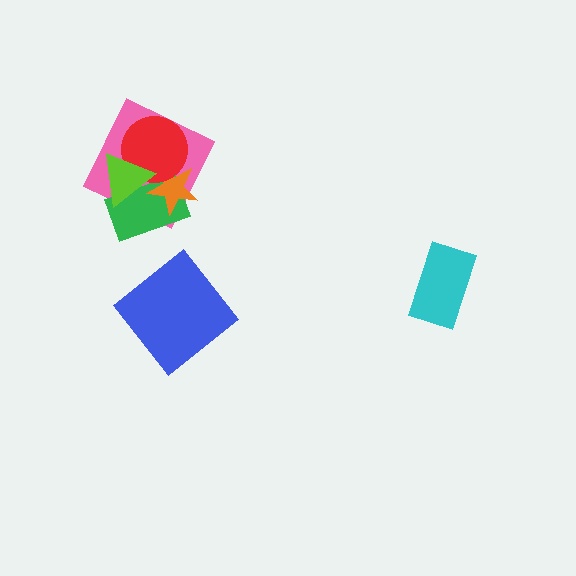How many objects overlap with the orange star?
4 objects overlap with the orange star.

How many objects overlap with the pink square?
4 objects overlap with the pink square.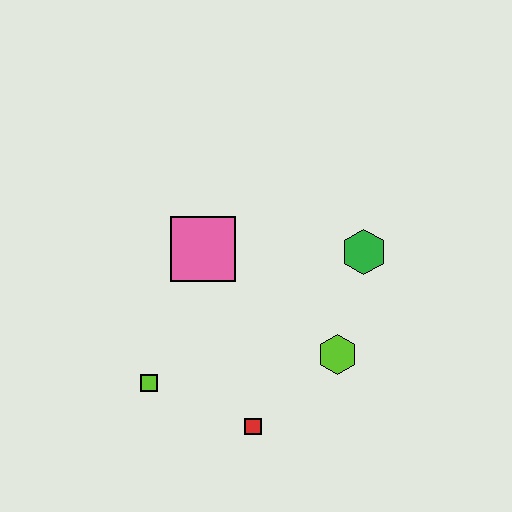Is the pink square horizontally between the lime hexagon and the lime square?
Yes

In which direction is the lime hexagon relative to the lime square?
The lime hexagon is to the right of the lime square.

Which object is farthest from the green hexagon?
The lime square is farthest from the green hexagon.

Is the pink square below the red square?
No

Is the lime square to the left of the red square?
Yes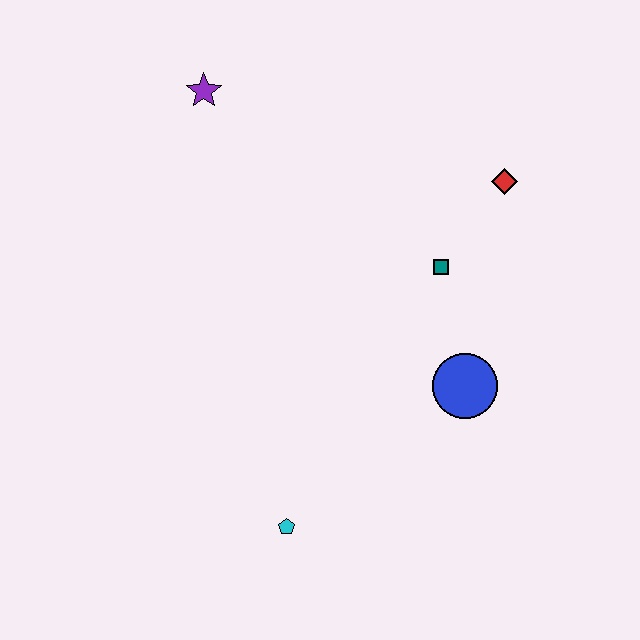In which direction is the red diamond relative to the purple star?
The red diamond is to the right of the purple star.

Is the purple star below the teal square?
No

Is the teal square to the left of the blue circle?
Yes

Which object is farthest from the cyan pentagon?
The purple star is farthest from the cyan pentagon.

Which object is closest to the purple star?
The teal square is closest to the purple star.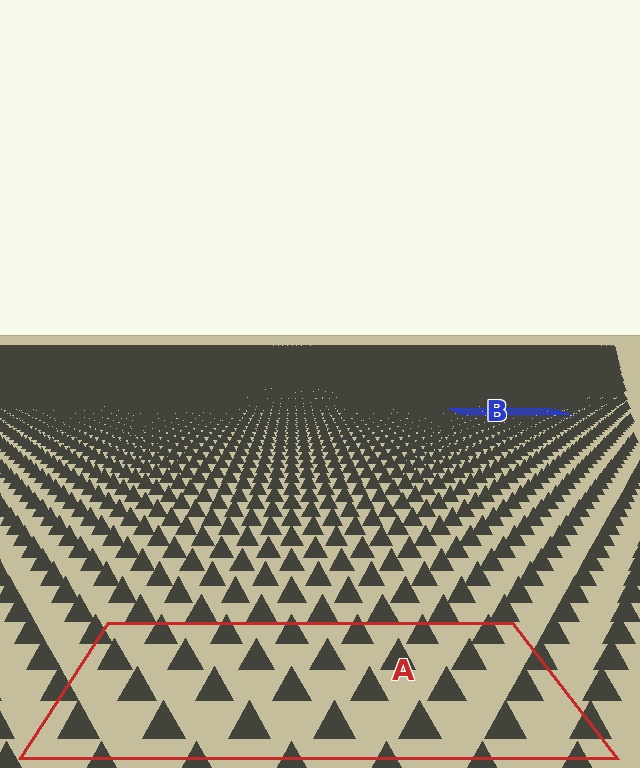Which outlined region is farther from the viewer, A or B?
Region B is farther from the viewer — the texture elements inside it appear smaller and more densely packed.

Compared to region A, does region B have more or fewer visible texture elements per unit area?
Region B has more texture elements per unit area — they are packed more densely because it is farther away.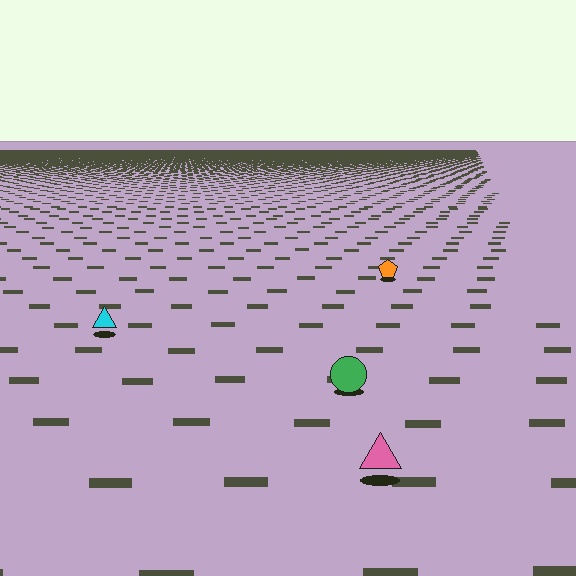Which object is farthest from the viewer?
The orange pentagon is farthest from the viewer. It appears smaller and the ground texture around it is denser.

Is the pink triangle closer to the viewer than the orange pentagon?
Yes. The pink triangle is closer — you can tell from the texture gradient: the ground texture is coarser near it.